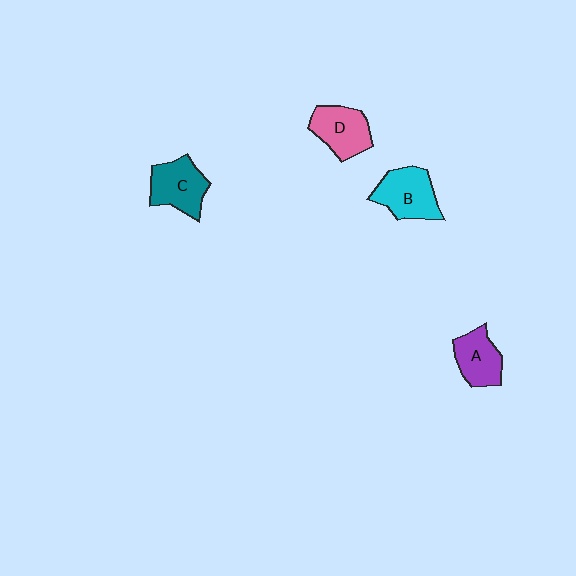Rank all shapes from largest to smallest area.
From largest to smallest: B (cyan), C (teal), D (pink), A (purple).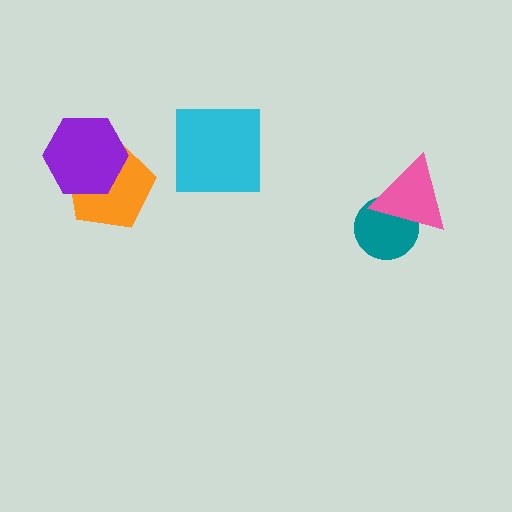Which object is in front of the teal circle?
The pink triangle is in front of the teal circle.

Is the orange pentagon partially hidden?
Yes, it is partially covered by another shape.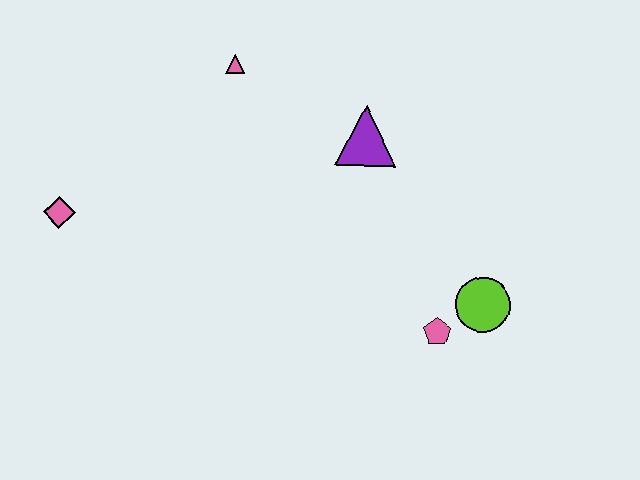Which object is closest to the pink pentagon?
The lime circle is closest to the pink pentagon.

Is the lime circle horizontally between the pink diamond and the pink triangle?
No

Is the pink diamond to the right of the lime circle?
No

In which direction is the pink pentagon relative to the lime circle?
The pink pentagon is to the left of the lime circle.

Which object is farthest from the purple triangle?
The pink diamond is farthest from the purple triangle.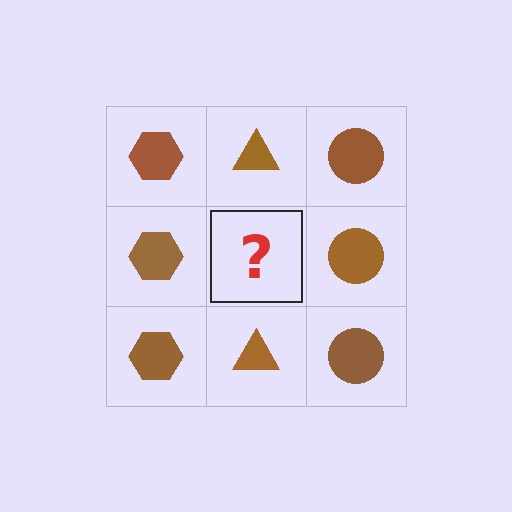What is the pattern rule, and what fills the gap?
The rule is that each column has a consistent shape. The gap should be filled with a brown triangle.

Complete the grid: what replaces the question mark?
The question mark should be replaced with a brown triangle.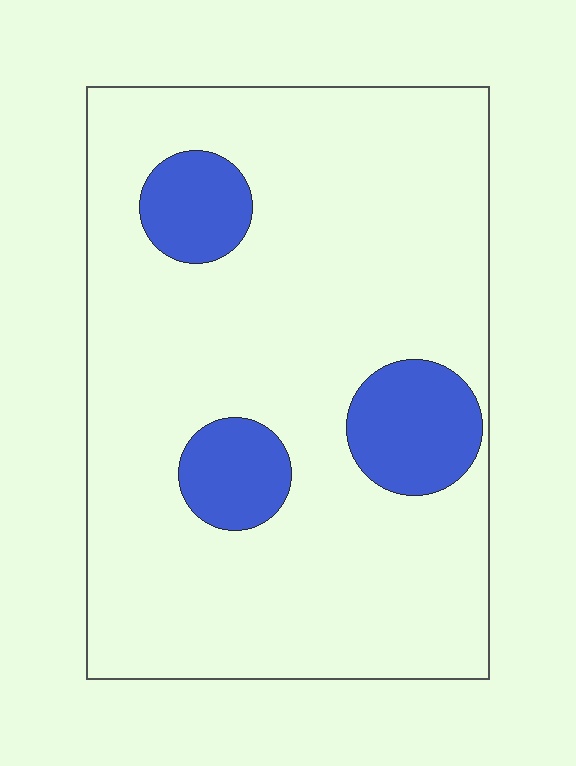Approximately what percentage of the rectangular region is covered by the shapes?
Approximately 15%.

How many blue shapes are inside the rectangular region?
3.